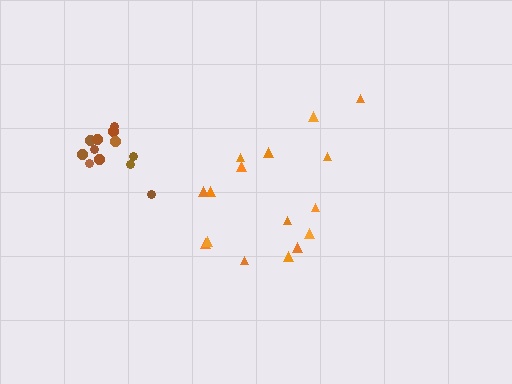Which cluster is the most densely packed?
Brown.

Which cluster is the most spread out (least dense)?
Orange.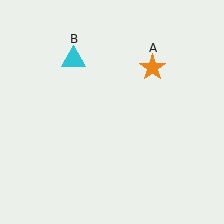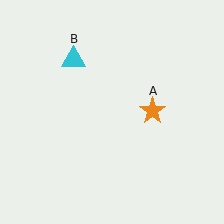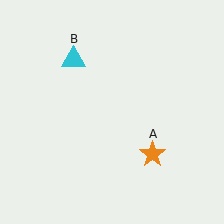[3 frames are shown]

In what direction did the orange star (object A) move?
The orange star (object A) moved down.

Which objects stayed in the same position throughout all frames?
Cyan triangle (object B) remained stationary.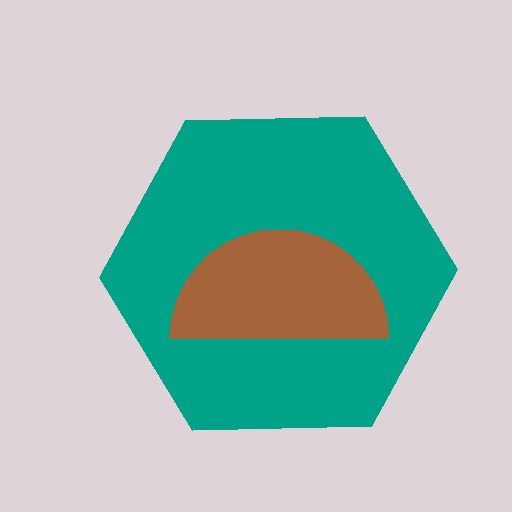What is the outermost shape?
The teal hexagon.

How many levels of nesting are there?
2.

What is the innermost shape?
The brown semicircle.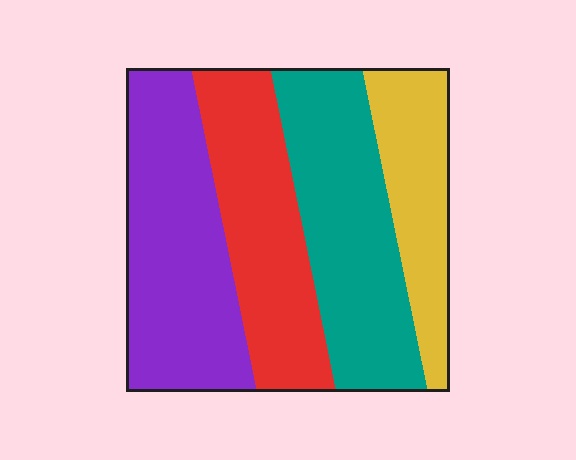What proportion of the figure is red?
Red takes up about one quarter (1/4) of the figure.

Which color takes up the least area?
Yellow, at roughly 15%.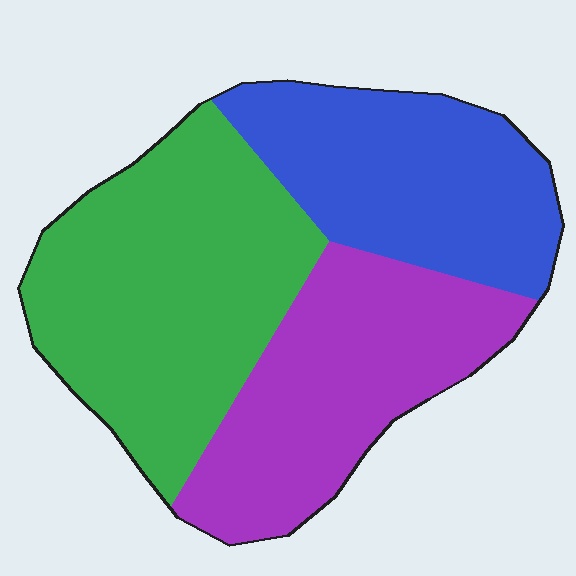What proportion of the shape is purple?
Purple covers around 30% of the shape.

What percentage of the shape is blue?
Blue covers 28% of the shape.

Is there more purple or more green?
Green.